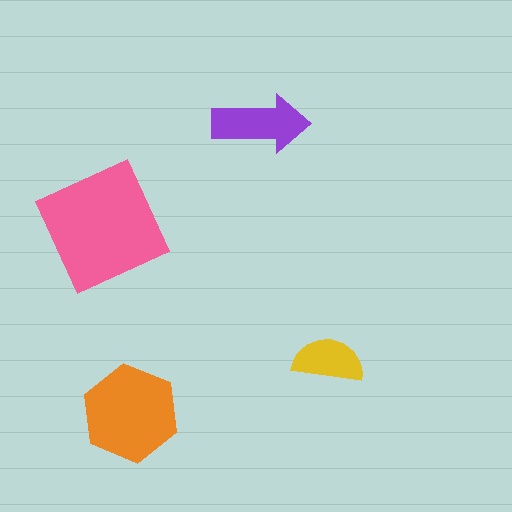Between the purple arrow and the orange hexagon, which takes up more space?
The orange hexagon.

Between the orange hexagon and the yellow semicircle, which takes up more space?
The orange hexagon.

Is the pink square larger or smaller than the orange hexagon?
Larger.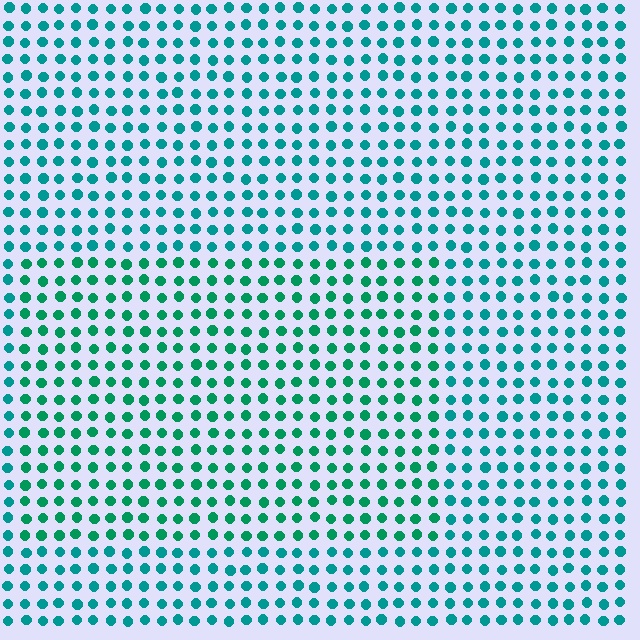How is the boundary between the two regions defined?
The boundary is defined purely by a slight shift in hue (about 23 degrees). Spacing, size, and orientation are identical on both sides.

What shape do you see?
I see a rectangle.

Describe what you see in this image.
The image is filled with small teal elements in a uniform arrangement. A rectangle-shaped region is visible where the elements are tinted to a slightly different hue, forming a subtle color boundary.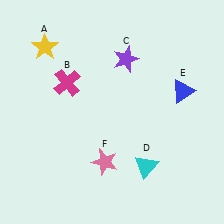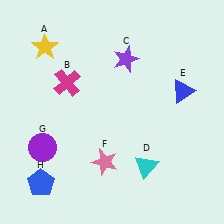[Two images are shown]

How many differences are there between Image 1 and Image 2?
There are 2 differences between the two images.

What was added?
A purple circle (G), a blue pentagon (H) were added in Image 2.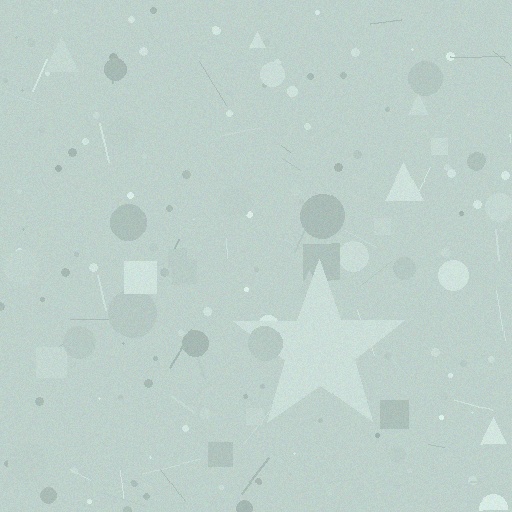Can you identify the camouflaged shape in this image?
The camouflaged shape is a star.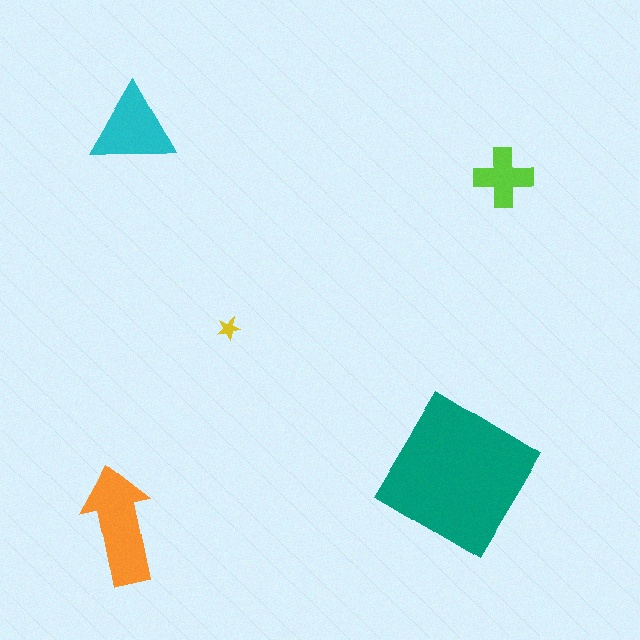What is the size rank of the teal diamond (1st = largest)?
1st.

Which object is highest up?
The cyan triangle is topmost.